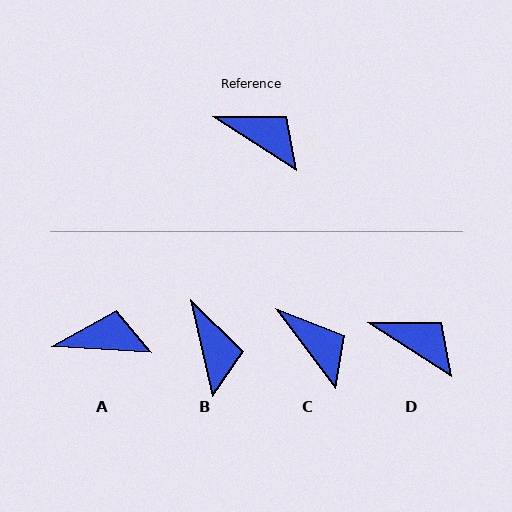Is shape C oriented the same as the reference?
No, it is off by about 20 degrees.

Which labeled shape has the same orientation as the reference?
D.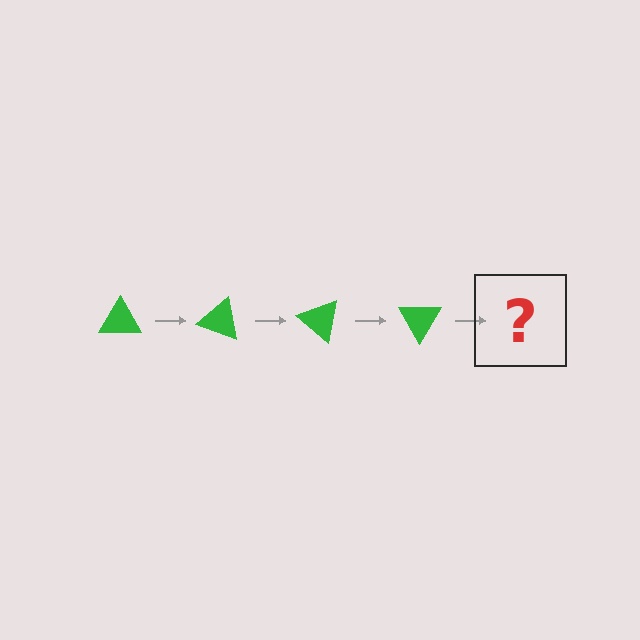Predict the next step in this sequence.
The next step is a green triangle rotated 80 degrees.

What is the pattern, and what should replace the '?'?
The pattern is that the triangle rotates 20 degrees each step. The '?' should be a green triangle rotated 80 degrees.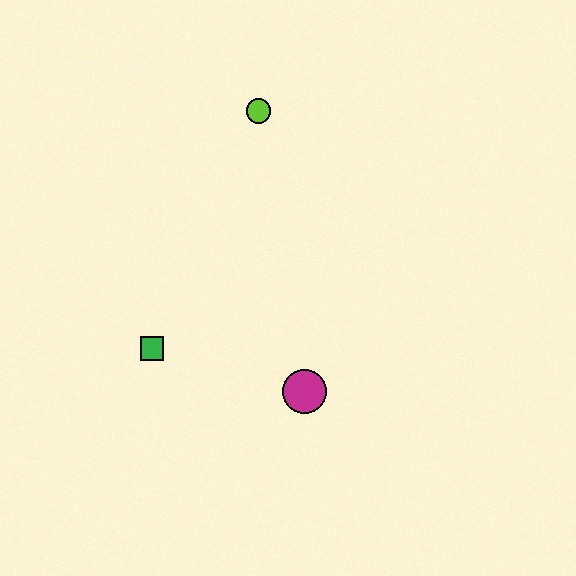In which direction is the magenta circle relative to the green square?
The magenta circle is to the right of the green square.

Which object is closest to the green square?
The magenta circle is closest to the green square.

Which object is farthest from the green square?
The lime circle is farthest from the green square.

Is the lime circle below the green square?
No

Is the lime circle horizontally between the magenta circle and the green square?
Yes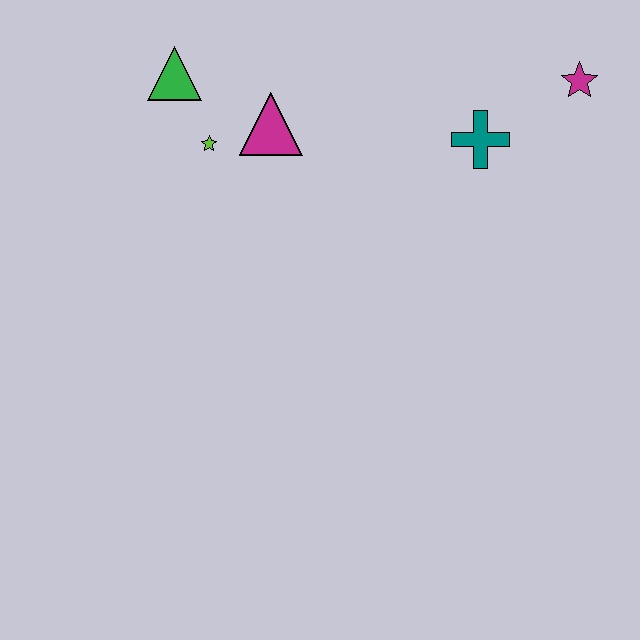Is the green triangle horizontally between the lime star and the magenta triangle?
No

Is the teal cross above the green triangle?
No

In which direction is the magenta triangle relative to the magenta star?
The magenta triangle is to the left of the magenta star.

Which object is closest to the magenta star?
The teal cross is closest to the magenta star.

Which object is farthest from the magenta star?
The green triangle is farthest from the magenta star.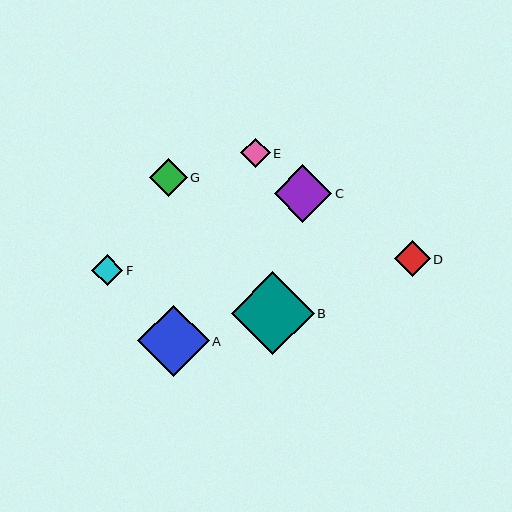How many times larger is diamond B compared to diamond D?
Diamond B is approximately 2.3 times the size of diamond D.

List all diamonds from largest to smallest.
From largest to smallest: B, A, C, G, D, F, E.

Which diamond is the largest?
Diamond B is the largest with a size of approximately 83 pixels.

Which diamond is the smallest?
Diamond E is the smallest with a size of approximately 30 pixels.